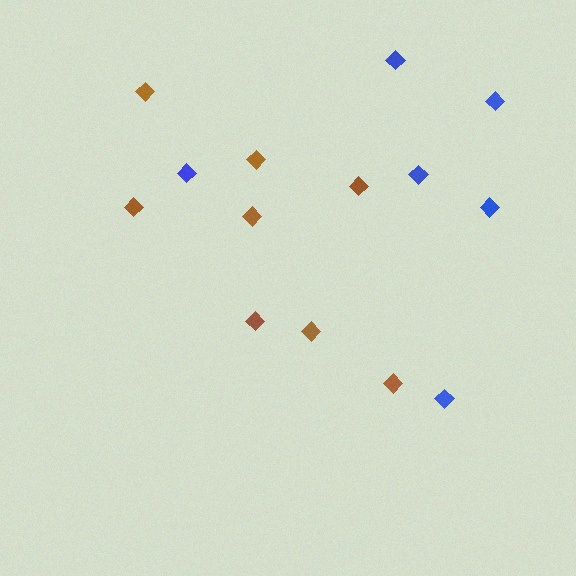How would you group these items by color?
There are 2 groups: one group of brown diamonds (8) and one group of blue diamonds (6).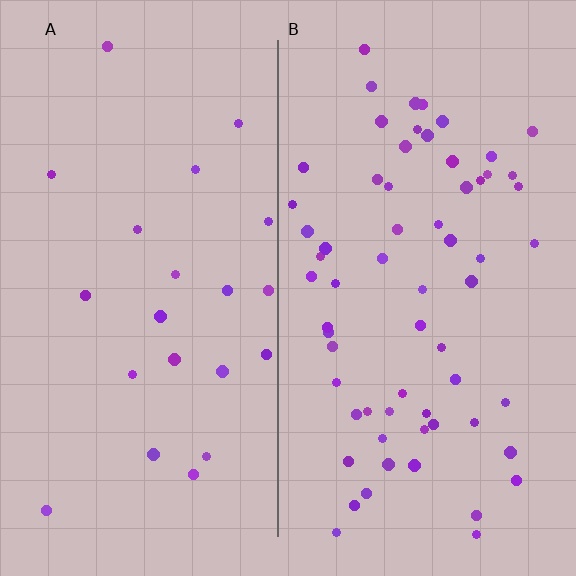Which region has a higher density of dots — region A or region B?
B (the right).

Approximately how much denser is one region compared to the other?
Approximately 3.0× — region B over region A.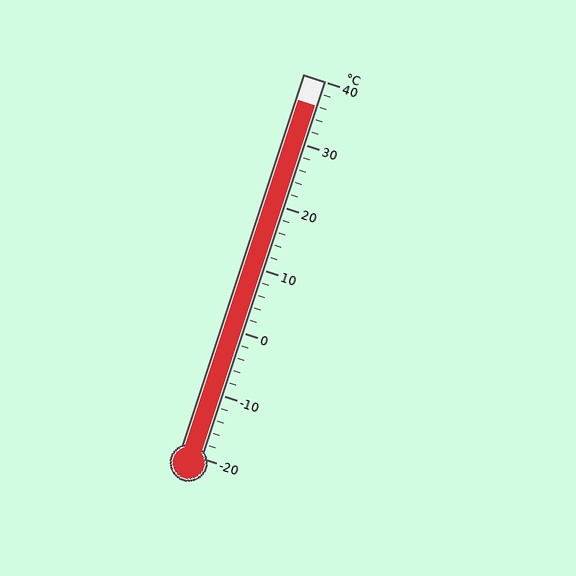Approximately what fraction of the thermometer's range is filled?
The thermometer is filled to approximately 95% of its range.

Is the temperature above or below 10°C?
The temperature is above 10°C.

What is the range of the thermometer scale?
The thermometer scale ranges from -20°C to 40°C.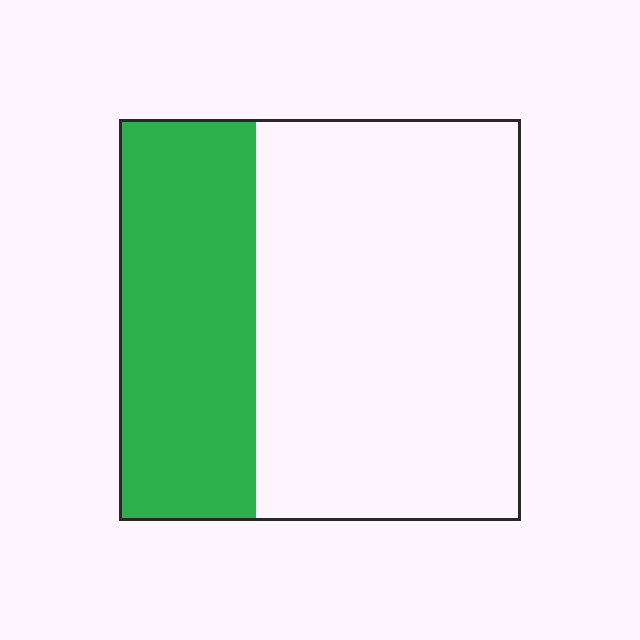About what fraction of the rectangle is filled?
About one third (1/3).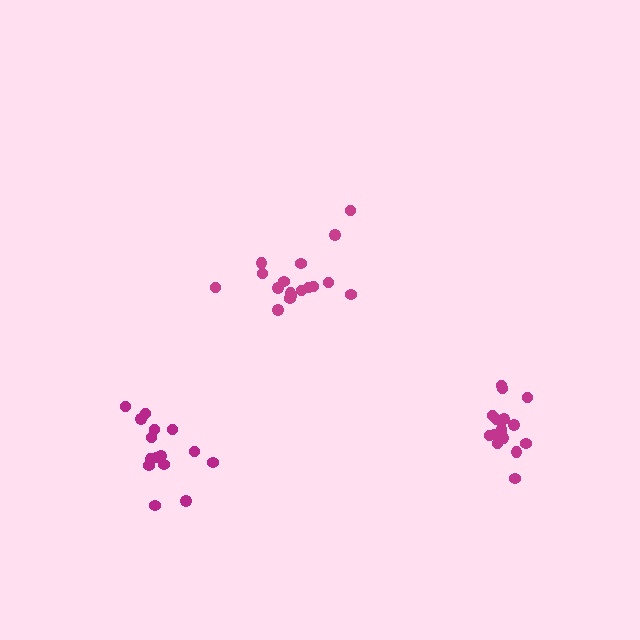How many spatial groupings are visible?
There are 3 spatial groupings.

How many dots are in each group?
Group 1: 17 dots, Group 2: 16 dots, Group 3: 16 dots (49 total).